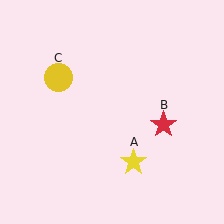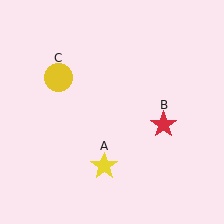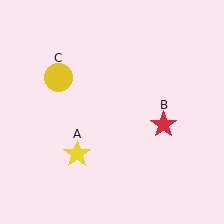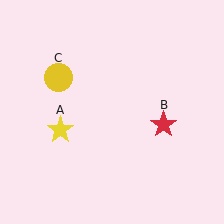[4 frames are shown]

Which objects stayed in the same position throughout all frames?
Red star (object B) and yellow circle (object C) remained stationary.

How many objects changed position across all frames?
1 object changed position: yellow star (object A).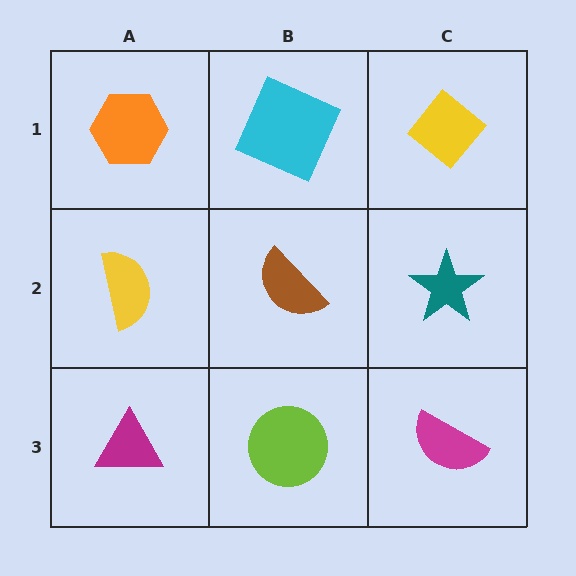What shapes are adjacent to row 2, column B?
A cyan square (row 1, column B), a lime circle (row 3, column B), a yellow semicircle (row 2, column A), a teal star (row 2, column C).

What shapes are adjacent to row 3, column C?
A teal star (row 2, column C), a lime circle (row 3, column B).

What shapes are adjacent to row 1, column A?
A yellow semicircle (row 2, column A), a cyan square (row 1, column B).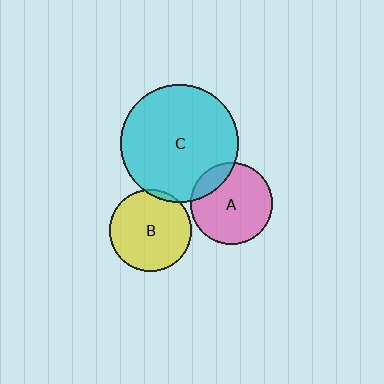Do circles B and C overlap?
Yes.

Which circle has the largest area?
Circle C (cyan).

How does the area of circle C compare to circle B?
Approximately 2.0 times.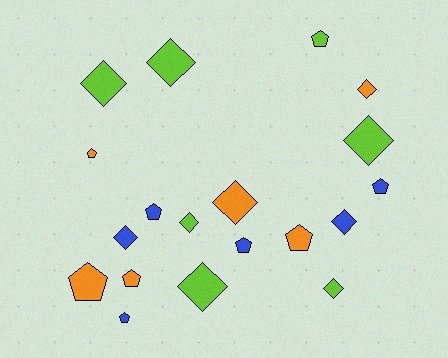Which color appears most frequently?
Lime, with 7 objects.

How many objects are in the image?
There are 19 objects.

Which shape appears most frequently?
Diamond, with 10 objects.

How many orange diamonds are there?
There are 2 orange diamonds.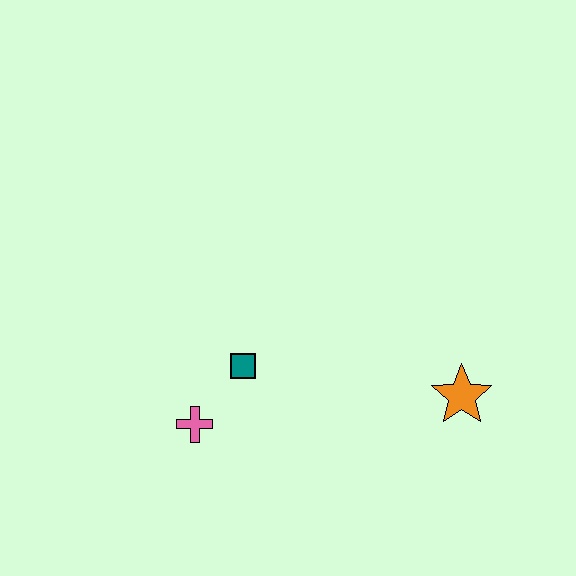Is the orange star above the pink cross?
Yes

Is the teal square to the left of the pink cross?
No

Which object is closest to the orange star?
The teal square is closest to the orange star.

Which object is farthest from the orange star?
The pink cross is farthest from the orange star.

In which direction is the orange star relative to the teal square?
The orange star is to the right of the teal square.